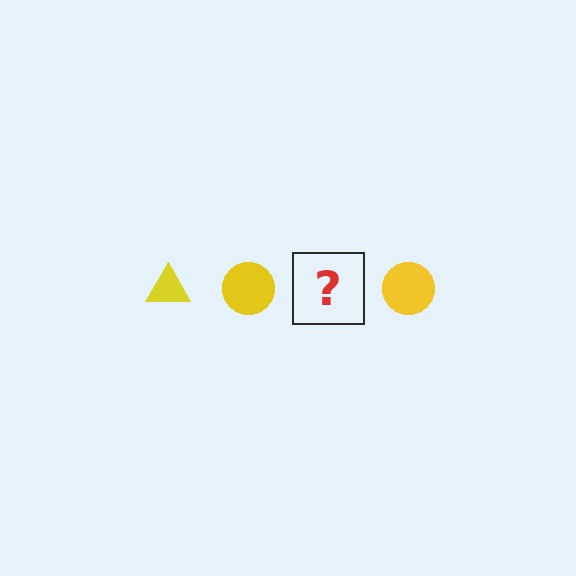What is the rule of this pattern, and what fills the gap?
The rule is that the pattern cycles through triangle, circle shapes in yellow. The gap should be filled with a yellow triangle.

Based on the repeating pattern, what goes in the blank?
The blank should be a yellow triangle.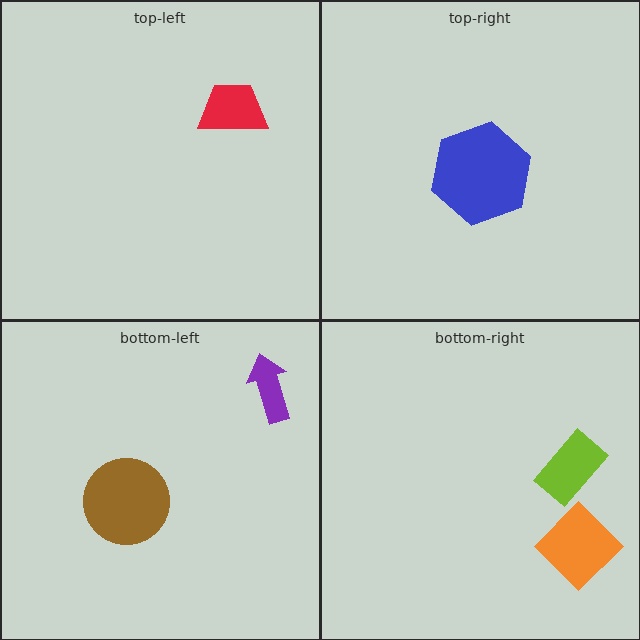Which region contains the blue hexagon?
The top-right region.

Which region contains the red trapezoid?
The top-left region.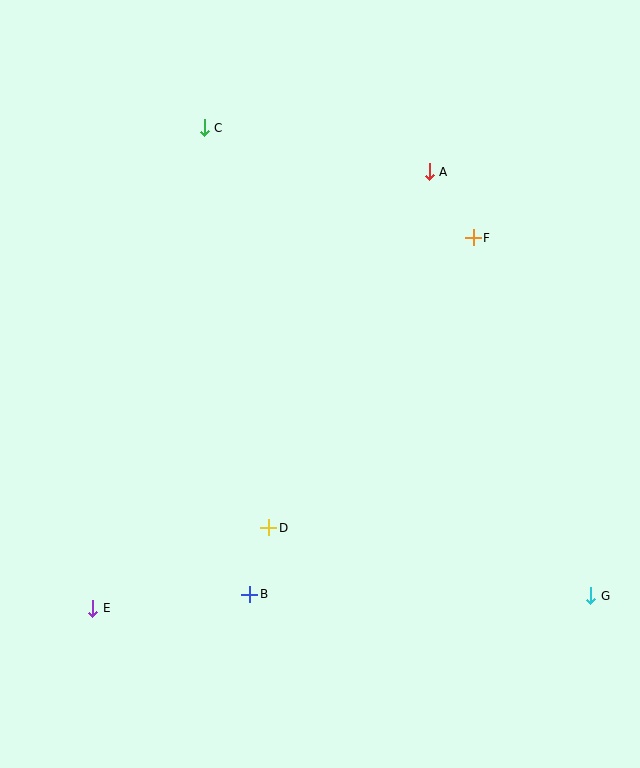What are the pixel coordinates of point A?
Point A is at (429, 172).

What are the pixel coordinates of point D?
Point D is at (269, 528).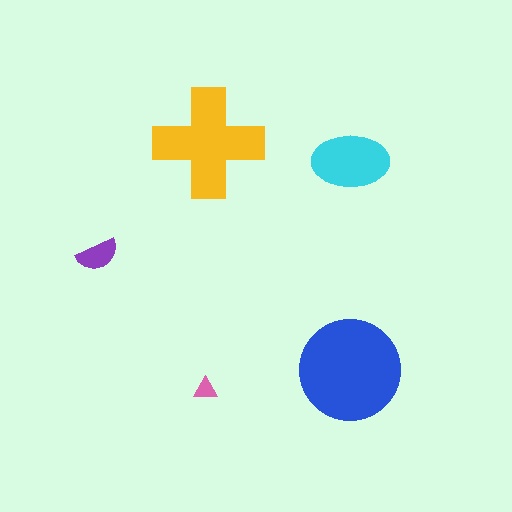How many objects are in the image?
There are 5 objects in the image.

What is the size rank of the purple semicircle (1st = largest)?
4th.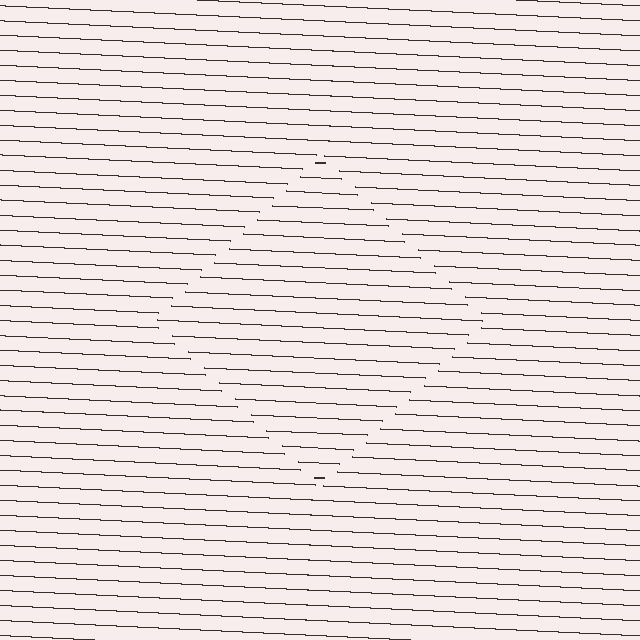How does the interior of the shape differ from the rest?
The interior of the shape contains the same grating, shifted by half a period — the contour is defined by the phase discontinuity where line-ends from the inner and outer gratings abut.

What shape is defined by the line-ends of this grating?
An illusory square. The interior of the shape contains the same grating, shifted by half a period — the contour is defined by the phase discontinuity where line-ends from the inner and outer gratings abut.